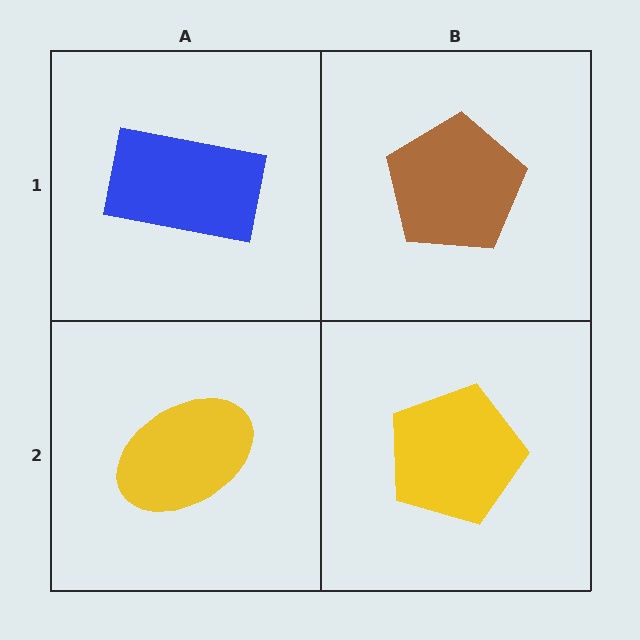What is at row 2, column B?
A yellow pentagon.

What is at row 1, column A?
A blue rectangle.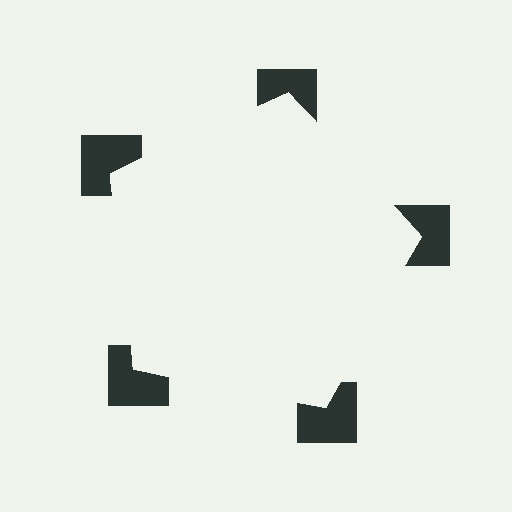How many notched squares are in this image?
There are 5 — one at each vertex of the illusory pentagon.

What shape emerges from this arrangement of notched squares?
An illusory pentagon — its edges are inferred from the aligned wedge cuts in the notched squares, not physically drawn.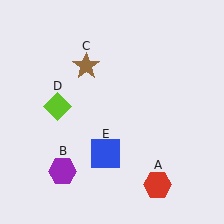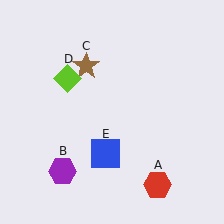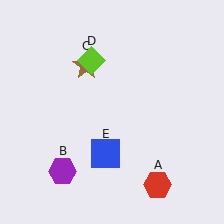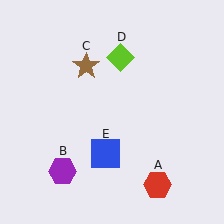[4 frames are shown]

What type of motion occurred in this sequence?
The lime diamond (object D) rotated clockwise around the center of the scene.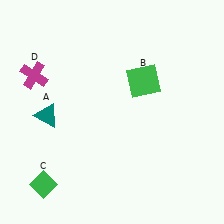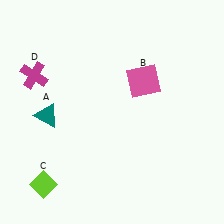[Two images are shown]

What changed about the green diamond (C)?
In Image 1, C is green. In Image 2, it changed to lime.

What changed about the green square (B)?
In Image 1, B is green. In Image 2, it changed to pink.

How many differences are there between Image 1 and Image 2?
There are 2 differences between the two images.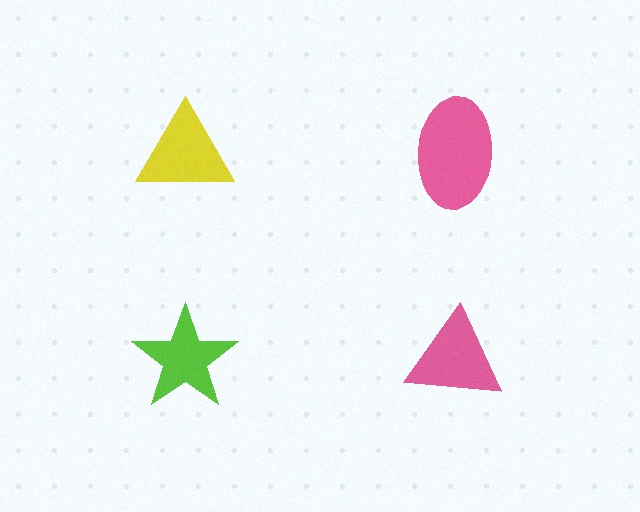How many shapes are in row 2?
2 shapes.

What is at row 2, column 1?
A lime star.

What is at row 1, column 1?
A yellow triangle.